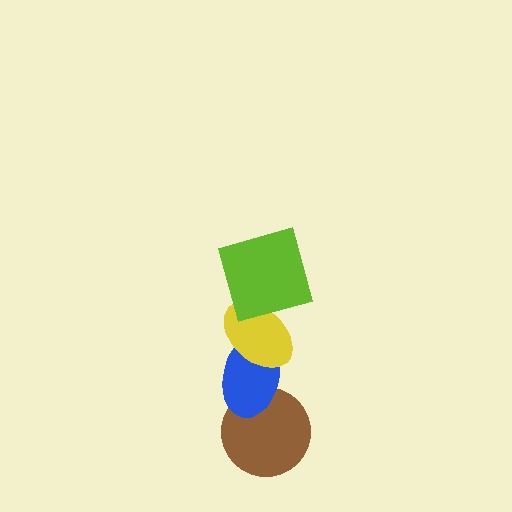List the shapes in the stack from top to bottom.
From top to bottom: the lime square, the yellow ellipse, the blue ellipse, the brown circle.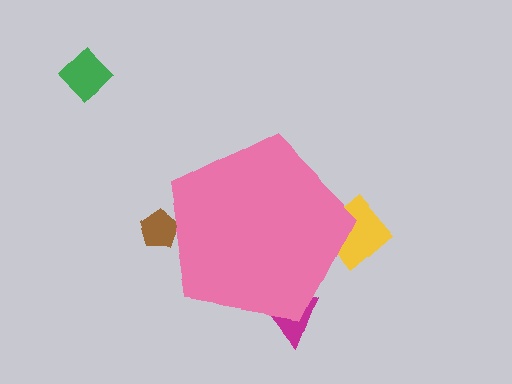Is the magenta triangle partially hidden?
Yes, the magenta triangle is partially hidden behind the pink pentagon.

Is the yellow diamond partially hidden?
Yes, the yellow diamond is partially hidden behind the pink pentagon.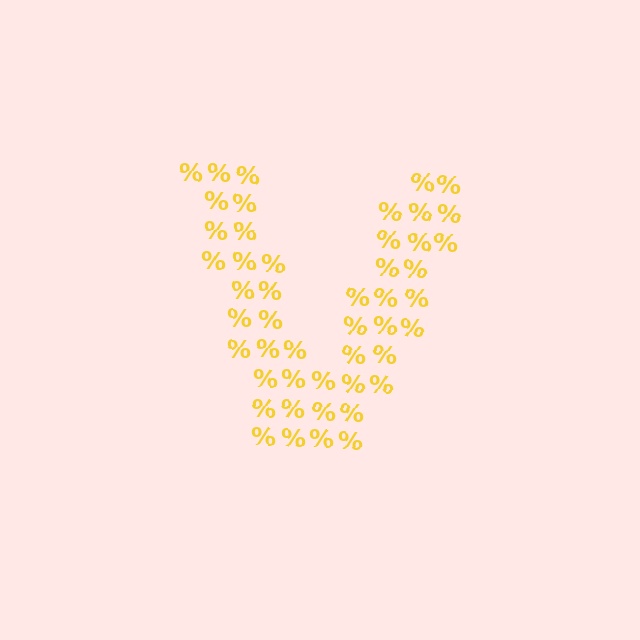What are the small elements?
The small elements are percent signs.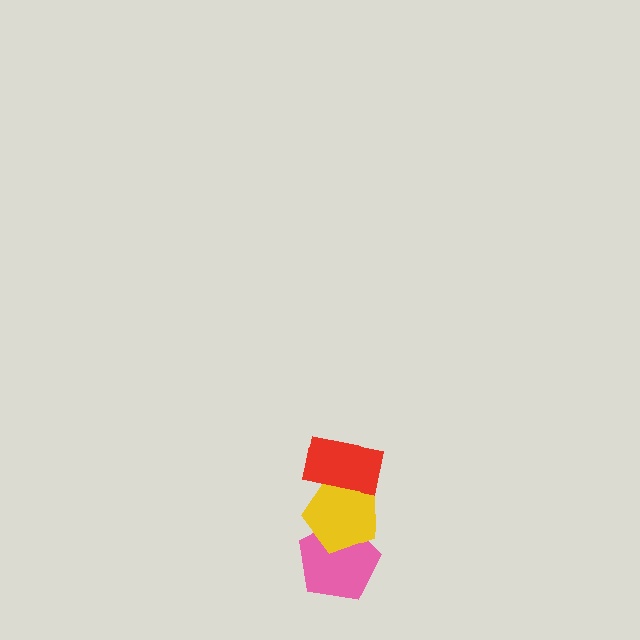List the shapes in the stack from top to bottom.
From top to bottom: the red rectangle, the yellow pentagon, the pink pentagon.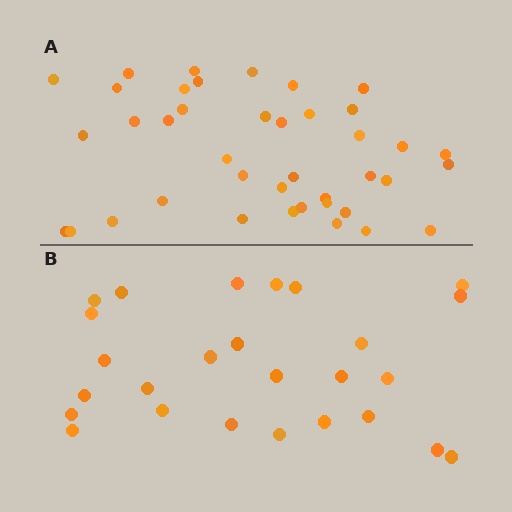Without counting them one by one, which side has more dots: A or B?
Region A (the top region) has more dots.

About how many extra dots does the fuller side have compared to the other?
Region A has approximately 15 more dots than region B.